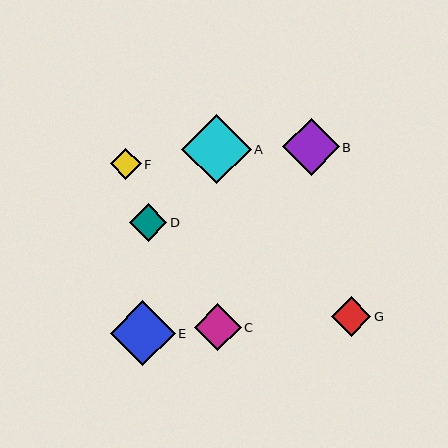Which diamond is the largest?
Diamond A is the largest with a size of approximately 70 pixels.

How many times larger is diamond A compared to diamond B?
Diamond A is approximately 1.2 times the size of diamond B.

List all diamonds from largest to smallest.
From largest to smallest: A, E, B, C, G, D, F.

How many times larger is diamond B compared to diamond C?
Diamond B is approximately 1.2 times the size of diamond C.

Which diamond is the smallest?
Diamond F is the smallest with a size of approximately 31 pixels.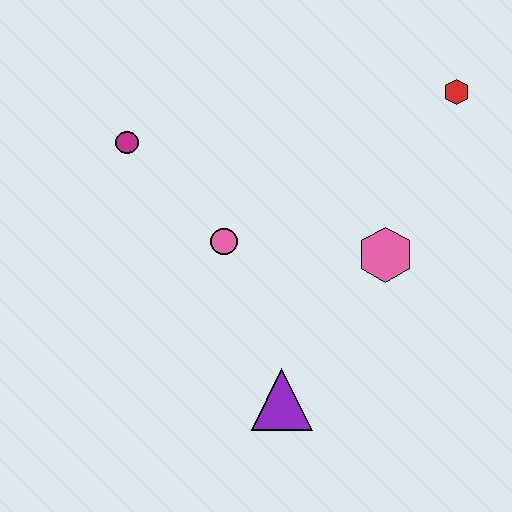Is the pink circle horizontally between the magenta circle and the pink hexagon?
Yes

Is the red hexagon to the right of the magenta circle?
Yes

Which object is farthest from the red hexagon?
The purple triangle is farthest from the red hexagon.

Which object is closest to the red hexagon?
The pink hexagon is closest to the red hexagon.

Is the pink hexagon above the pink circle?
No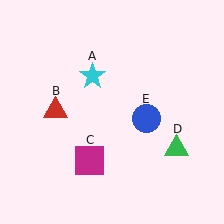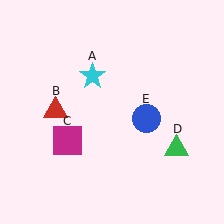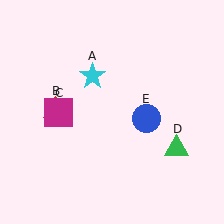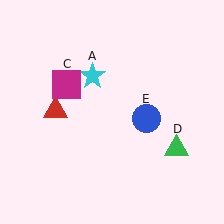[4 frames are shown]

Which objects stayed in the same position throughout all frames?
Cyan star (object A) and red triangle (object B) and green triangle (object D) and blue circle (object E) remained stationary.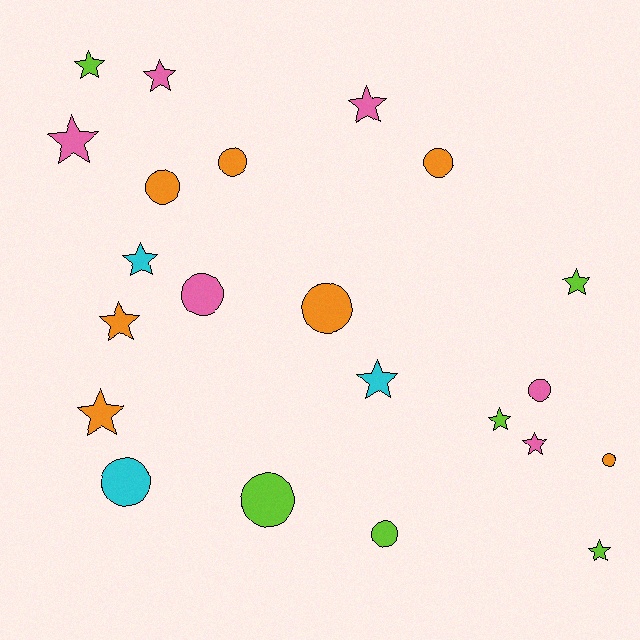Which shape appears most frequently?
Star, with 12 objects.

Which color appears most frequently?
Orange, with 7 objects.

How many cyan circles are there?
There is 1 cyan circle.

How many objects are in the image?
There are 22 objects.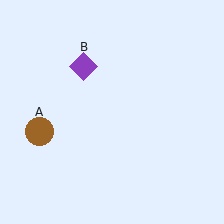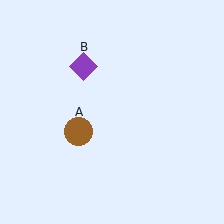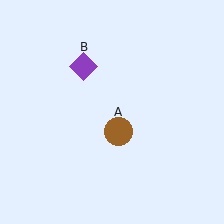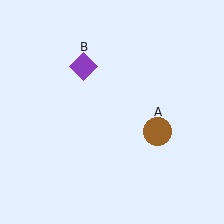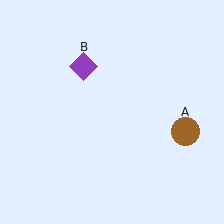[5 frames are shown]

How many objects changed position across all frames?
1 object changed position: brown circle (object A).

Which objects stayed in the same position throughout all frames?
Purple diamond (object B) remained stationary.